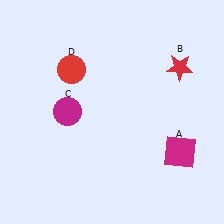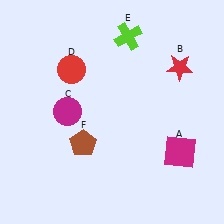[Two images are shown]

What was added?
A lime cross (E), a brown pentagon (F) were added in Image 2.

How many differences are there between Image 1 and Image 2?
There are 2 differences between the two images.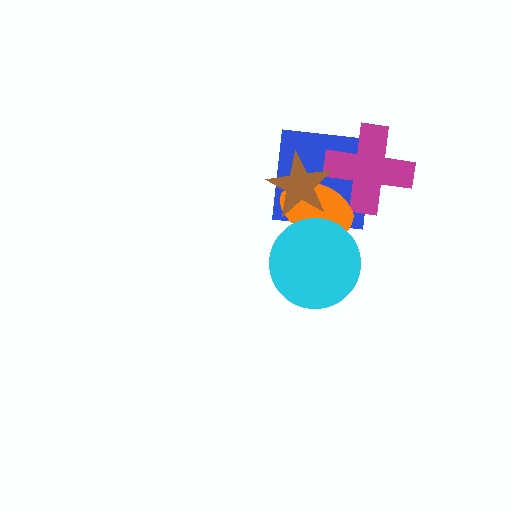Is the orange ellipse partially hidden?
Yes, it is partially covered by another shape.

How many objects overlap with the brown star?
3 objects overlap with the brown star.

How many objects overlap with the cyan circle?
1 object overlaps with the cyan circle.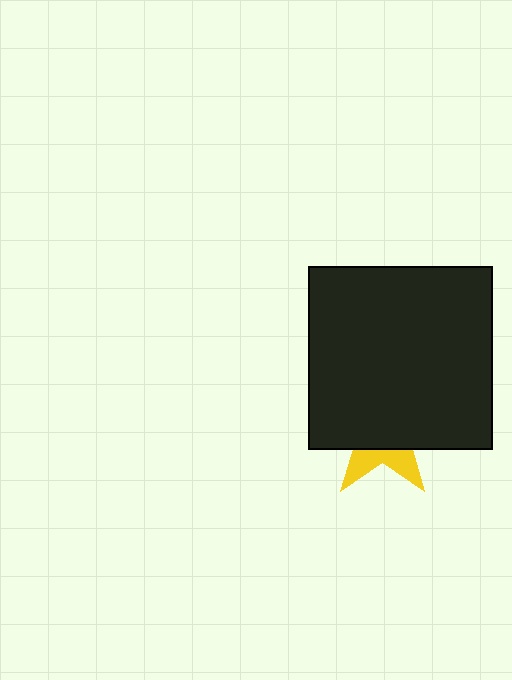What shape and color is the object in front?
The object in front is a black square.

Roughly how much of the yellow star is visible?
A small part of it is visible (roughly 30%).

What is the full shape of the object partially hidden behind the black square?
The partially hidden object is a yellow star.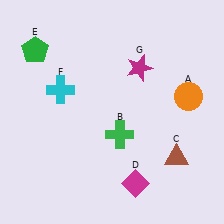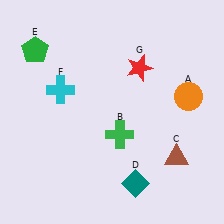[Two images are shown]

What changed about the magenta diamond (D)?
In Image 1, D is magenta. In Image 2, it changed to teal.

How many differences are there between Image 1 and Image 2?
There are 2 differences between the two images.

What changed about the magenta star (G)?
In Image 1, G is magenta. In Image 2, it changed to red.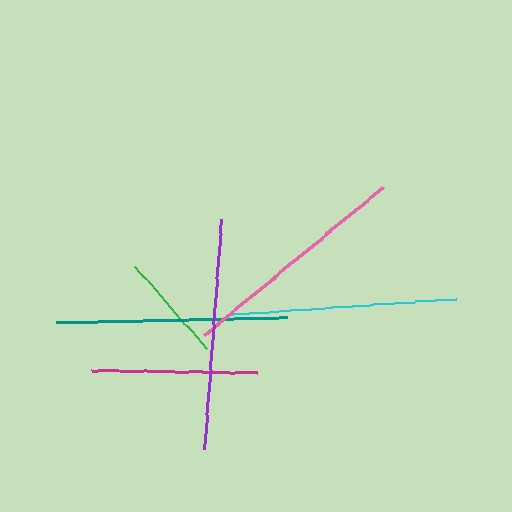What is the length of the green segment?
The green segment is approximately 109 pixels long.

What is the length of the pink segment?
The pink segment is approximately 233 pixels long.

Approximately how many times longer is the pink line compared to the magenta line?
The pink line is approximately 1.4 times the length of the magenta line.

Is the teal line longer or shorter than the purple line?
The teal line is longer than the purple line.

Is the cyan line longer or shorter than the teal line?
The teal line is longer than the cyan line.